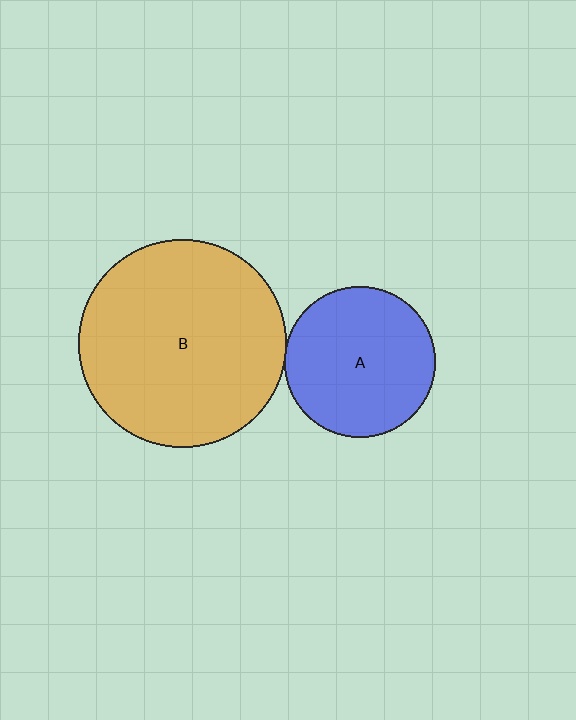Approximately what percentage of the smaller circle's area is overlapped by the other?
Approximately 5%.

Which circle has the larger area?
Circle B (orange).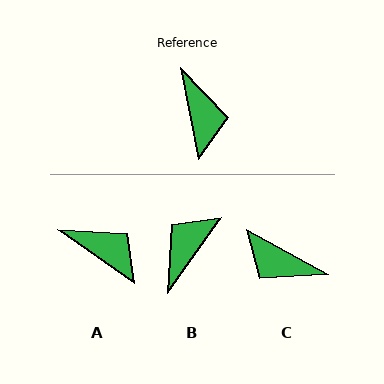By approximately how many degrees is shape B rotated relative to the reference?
Approximately 133 degrees counter-clockwise.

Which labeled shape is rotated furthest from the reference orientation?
B, about 133 degrees away.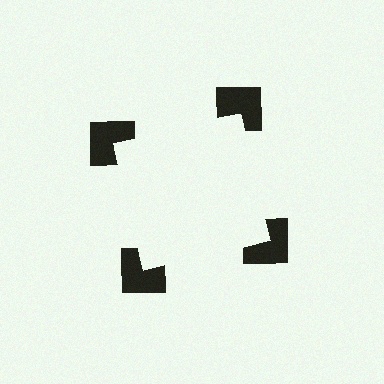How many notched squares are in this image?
There are 4 — one at each vertex of the illusory square.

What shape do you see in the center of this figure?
An illusory square — its edges are inferred from the aligned wedge cuts in the notched squares, not physically drawn.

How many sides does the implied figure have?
4 sides.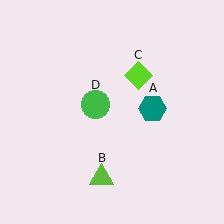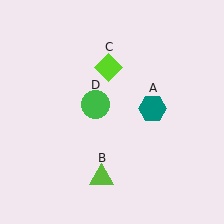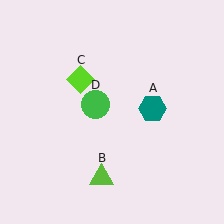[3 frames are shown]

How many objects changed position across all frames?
1 object changed position: lime diamond (object C).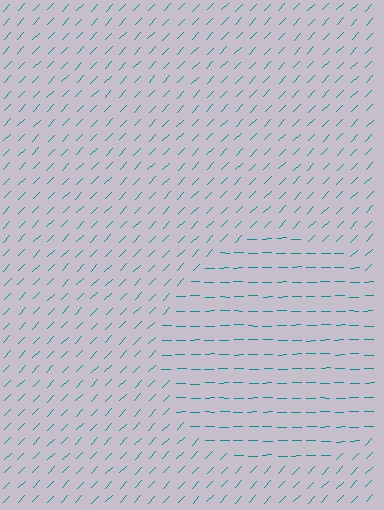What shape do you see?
I see a circle.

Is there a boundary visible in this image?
Yes, there is a texture boundary formed by a change in line orientation.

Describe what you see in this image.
The image is filled with small teal line segments. A circle region in the image has lines oriented differently from the surrounding lines, creating a visible texture boundary.